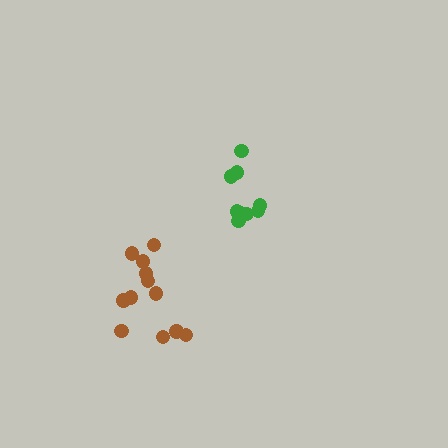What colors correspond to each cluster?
The clusters are colored: green, brown.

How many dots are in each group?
Group 1: 9 dots, Group 2: 12 dots (21 total).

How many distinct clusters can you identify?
There are 2 distinct clusters.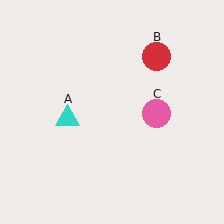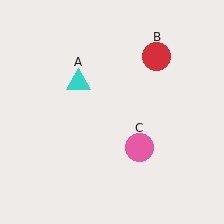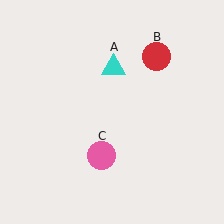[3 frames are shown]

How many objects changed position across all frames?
2 objects changed position: cyan triangle (object A), pink circle (object C).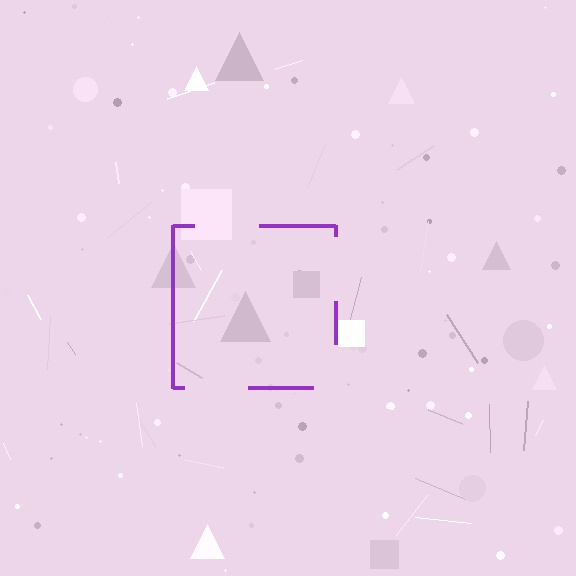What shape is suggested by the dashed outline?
The dashed outline suggests a square.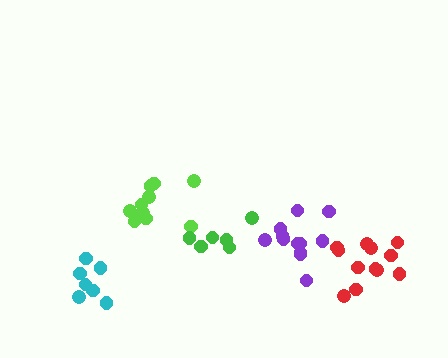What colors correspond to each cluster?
The clusters are colored: purple, cyan, lime, red, green.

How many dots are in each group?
Group 1: 12 dots, Group 2: 7 dots, Group 3: 10 dots, Group 4: 12 dots, Group 5: 6 dots (47 total).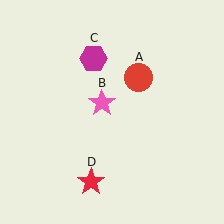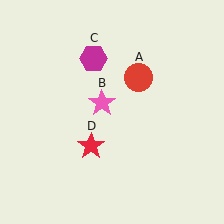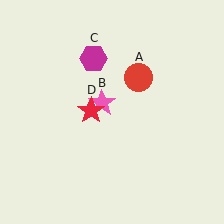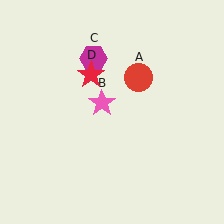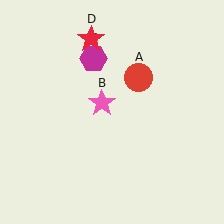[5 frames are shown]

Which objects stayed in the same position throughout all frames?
Red circle (object A) and pink star (object B) and magenta hexagon (object C) remained stationary.